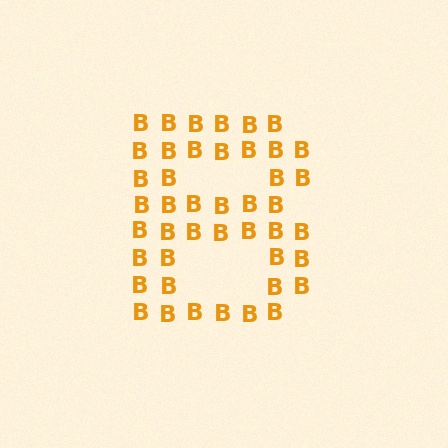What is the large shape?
The large shape is the letter B.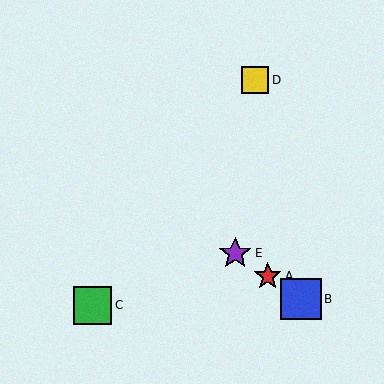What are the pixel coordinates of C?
Object C is at (93, 305).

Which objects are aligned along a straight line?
Objects A, B, E are aligned along a straight line.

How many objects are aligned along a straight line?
3 objects (A, B, E) are aligned along a straight line.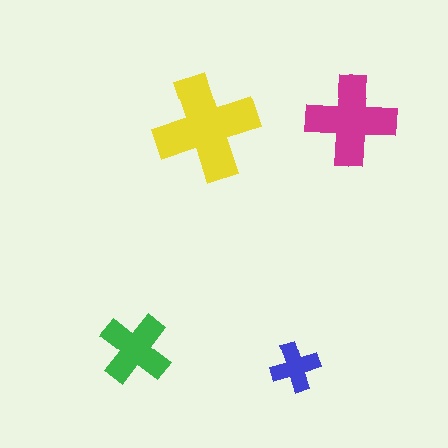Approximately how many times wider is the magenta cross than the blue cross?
About 2 times wider.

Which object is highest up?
The magenta cross is topmost.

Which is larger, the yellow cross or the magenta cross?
The yellow one.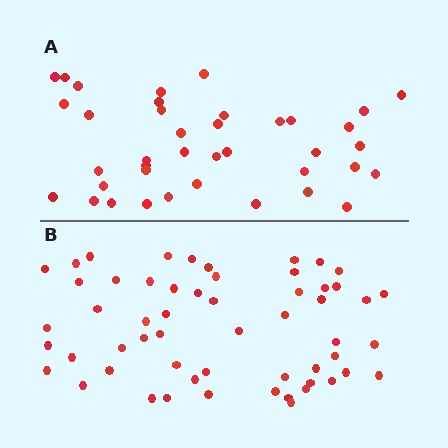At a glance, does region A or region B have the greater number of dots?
Region B (the bottom region) has more dots.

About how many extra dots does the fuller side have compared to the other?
Region B has approximately 15 more dots than region A.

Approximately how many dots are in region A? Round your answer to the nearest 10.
About 40 dots. (The exact count is 39, which rounds to 40.)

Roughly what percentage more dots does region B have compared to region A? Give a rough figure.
About 45% more.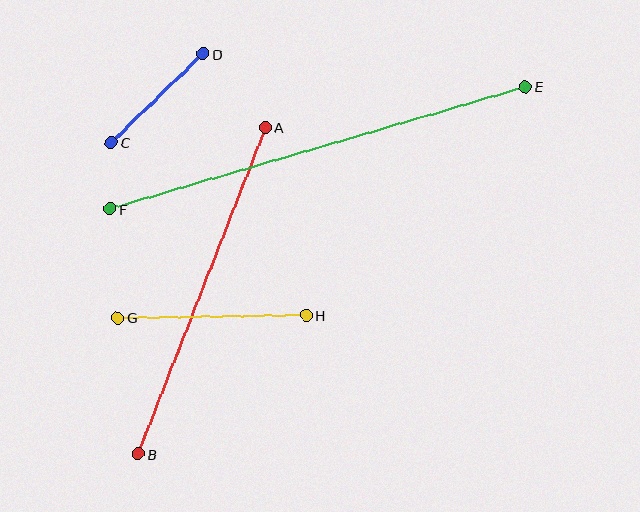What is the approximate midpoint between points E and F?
The midpoint is at approximately (318, 148) pixels.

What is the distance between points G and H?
The distance is approximately 188 pixels.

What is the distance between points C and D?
The distance is approximately 127 pixels.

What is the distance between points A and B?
The distance is approximately 351 pixels.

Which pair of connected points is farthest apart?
Points E and F are farthest apart.